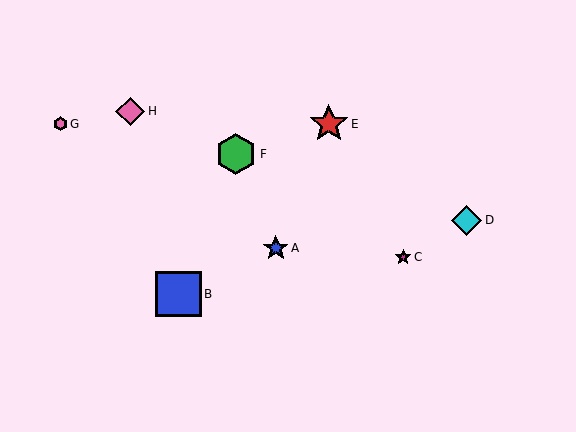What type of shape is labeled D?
Shape D is a cyan diamond.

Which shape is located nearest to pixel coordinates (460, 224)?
The cyan diamond (labeled D) at (467, 220) is nearest to that location.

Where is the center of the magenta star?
The center of the magenta star is at (403, 257).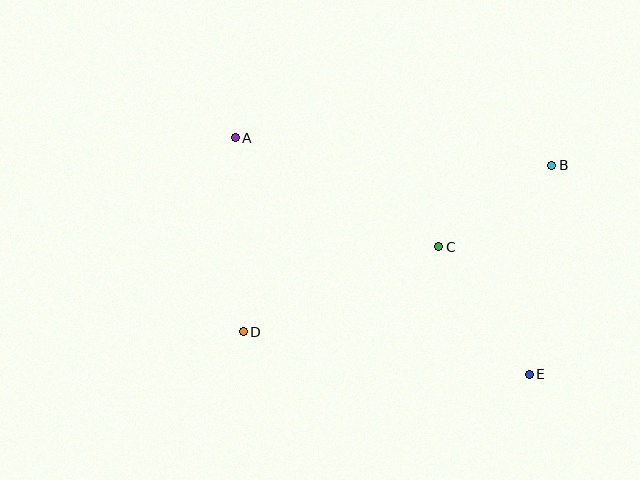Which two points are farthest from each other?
Points A and E are farthest from each other.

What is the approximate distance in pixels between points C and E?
The distance between C and E is approximately 156 pixels.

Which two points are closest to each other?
Points B and C are closest to each other.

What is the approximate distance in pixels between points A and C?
The distance between A and C is approximately 231 pixels.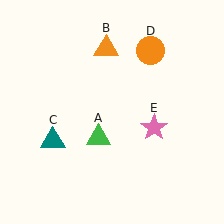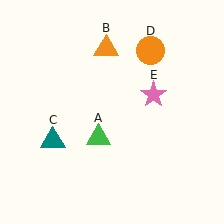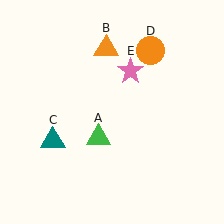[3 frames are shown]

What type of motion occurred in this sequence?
The pink star (object E) rotated counterclockwise around the center of the scene.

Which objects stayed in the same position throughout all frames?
Green triangle (object A) and orange triangle (object B) and teal triangle (object C) and orange circle (object D) remained stationary.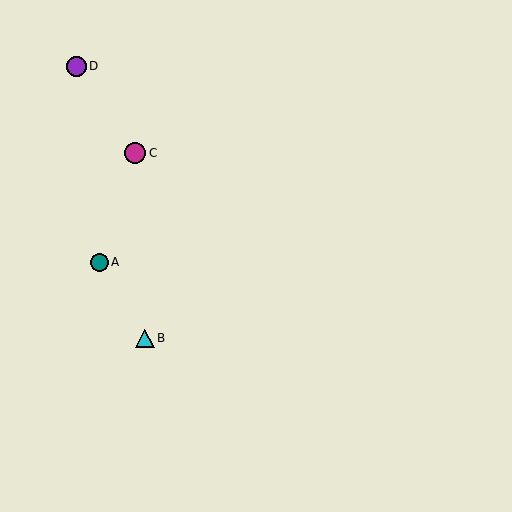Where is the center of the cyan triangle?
The center of the cyan triangle is at (145, 338).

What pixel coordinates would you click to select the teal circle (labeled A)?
Click at (99, 262) to select the teal circle A.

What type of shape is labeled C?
Shape C is a magenta circle.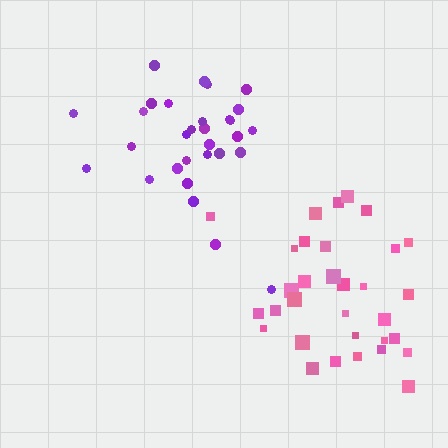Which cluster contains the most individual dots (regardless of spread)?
Pink (33).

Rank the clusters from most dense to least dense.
purple, pink.